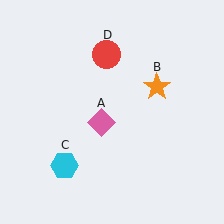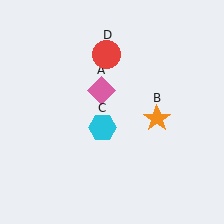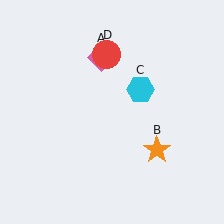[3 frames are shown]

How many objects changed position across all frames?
3 objects changed position: pink diamond (object A), orange star (object B), cyan hexagon (object C).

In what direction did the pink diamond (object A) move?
The pink diamond (object A) moved up.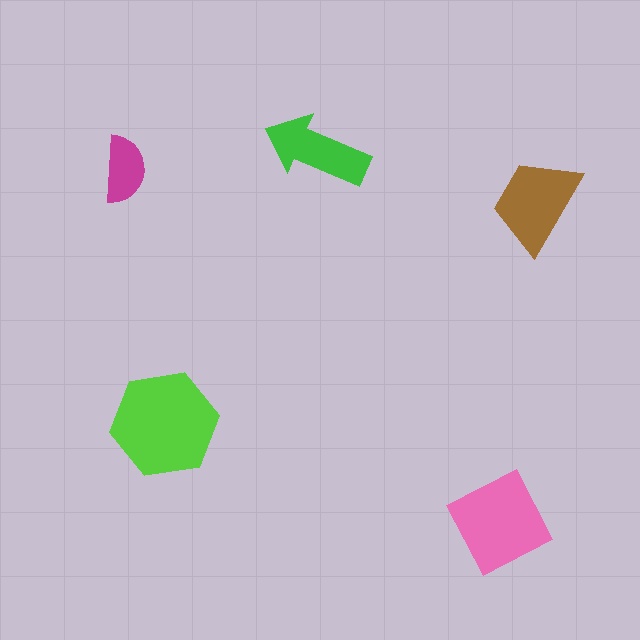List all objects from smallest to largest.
The magenta semicircle, the green arrow, the brown trapezoid, the pink diamond, the lime hexagon.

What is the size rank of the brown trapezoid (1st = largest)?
3rd.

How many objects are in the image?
There are 5 objects in the image.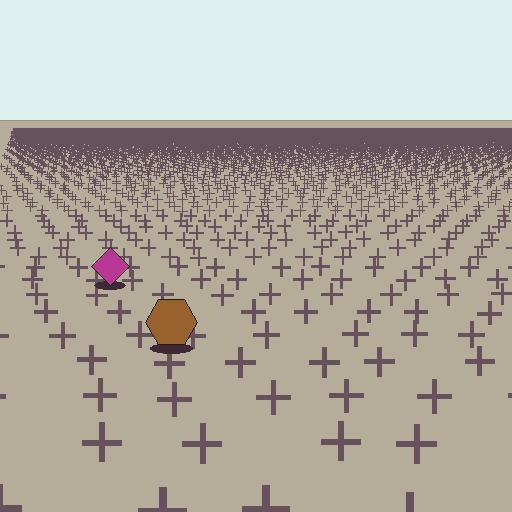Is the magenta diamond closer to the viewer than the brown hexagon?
No. The brown hexagon is closer — you can tell from the texture gradient: the ground texture is coarser near it.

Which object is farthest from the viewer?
The magenta diamond is farthest from the viewer. It appears smaller and the ground texture around it is denser.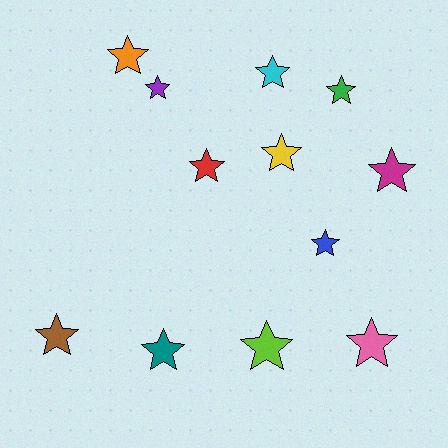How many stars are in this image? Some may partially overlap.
There are 12 stars.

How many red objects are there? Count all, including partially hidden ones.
There is 1 red object.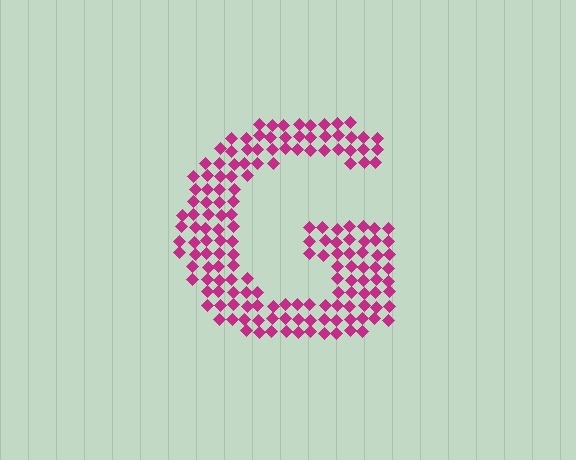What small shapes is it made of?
It is made of small diamonds.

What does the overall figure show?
The overall figure shows the letter G.